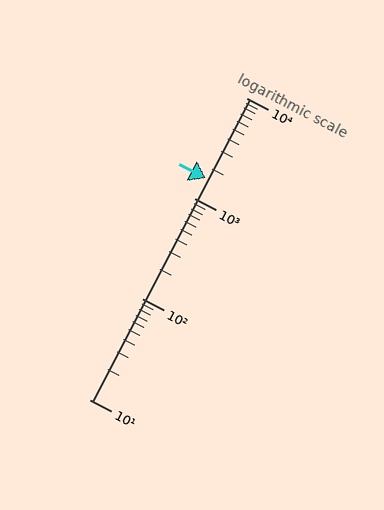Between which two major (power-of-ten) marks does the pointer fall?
The pointer is between 1000 and 10000.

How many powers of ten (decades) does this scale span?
The scale spans 3 decades, from 10 to 10000.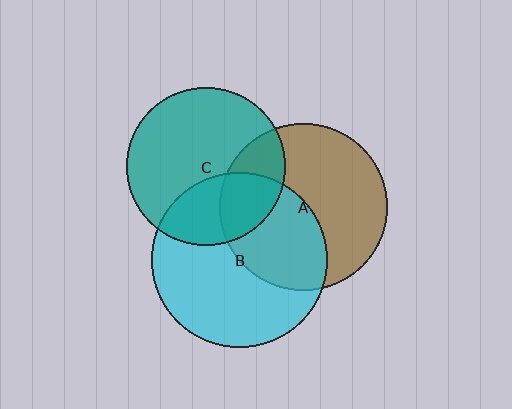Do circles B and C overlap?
Yes.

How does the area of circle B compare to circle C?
Approximately 1.2 times.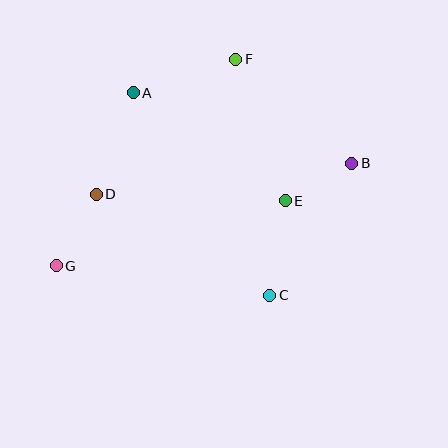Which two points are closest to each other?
Points B and E are closest to each other.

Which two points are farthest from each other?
Points B and G are farthest from each other.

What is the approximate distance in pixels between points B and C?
The distance between B and C is approximately 156 pixels.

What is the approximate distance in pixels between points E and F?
The distance between E and F is approximately 150 pixels.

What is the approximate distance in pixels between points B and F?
The distance between B and F is approximately 156 pixels.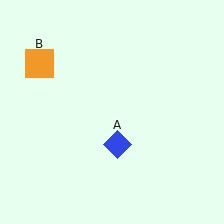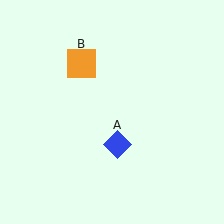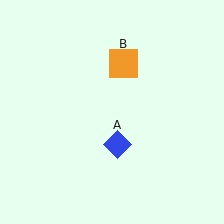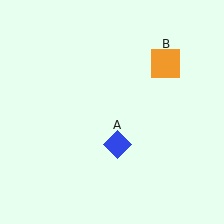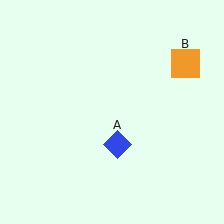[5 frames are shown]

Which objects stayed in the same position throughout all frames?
Blue diamond (object A) remained stationary.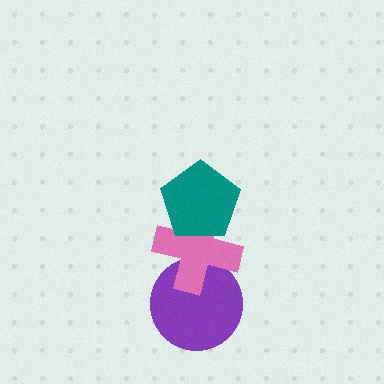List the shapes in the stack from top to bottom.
From top to bottom: the teal pentagon, the pink cross, the purple circle.